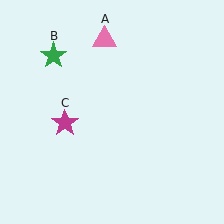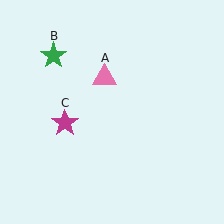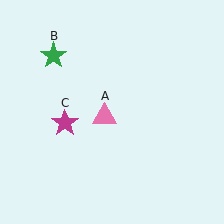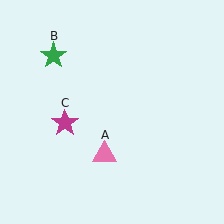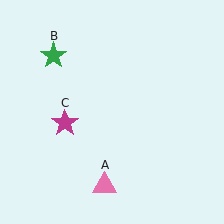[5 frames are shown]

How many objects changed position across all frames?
1 object changed position: pink triangle (object A).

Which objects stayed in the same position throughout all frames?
Green star (object B) and magenta star (object C) remained stationary.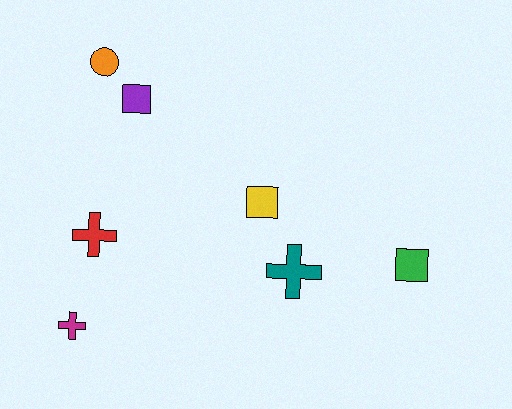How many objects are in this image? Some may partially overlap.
There are 7 objects.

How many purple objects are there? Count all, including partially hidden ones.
There is 1 purple object.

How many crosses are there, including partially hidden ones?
There are 3 crosses.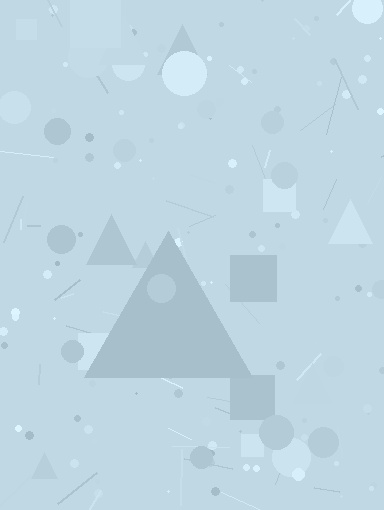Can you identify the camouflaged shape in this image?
The camouflaged shape is a triangle.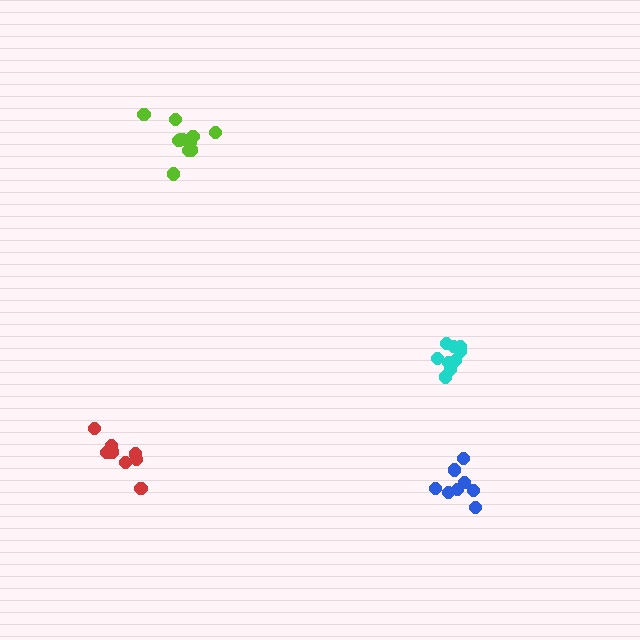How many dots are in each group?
Group 1: 8 dots, Group 2: 11 dots, Group 3: 8 dots, Group 4: 9 dots (36 total).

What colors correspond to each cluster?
The clusters are colored: blue, lime, red, cyan.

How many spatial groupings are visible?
There are 4 spatial groupings.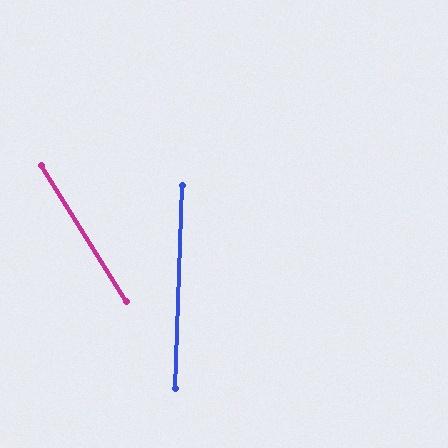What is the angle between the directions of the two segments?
Approximately 34 degrees.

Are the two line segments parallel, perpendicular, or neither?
Neither parallel nor perpendicular — they differ by about 34°.